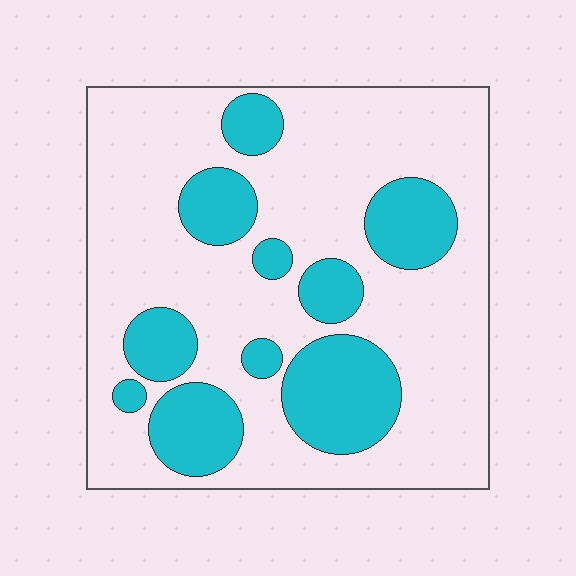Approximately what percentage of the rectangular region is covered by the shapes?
Approximately 30%.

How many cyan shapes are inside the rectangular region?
10.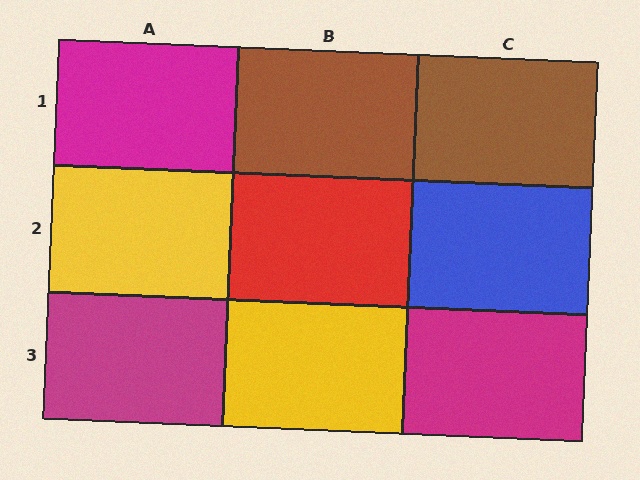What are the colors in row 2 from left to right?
Yellow, red, blue.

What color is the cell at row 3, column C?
Magenta.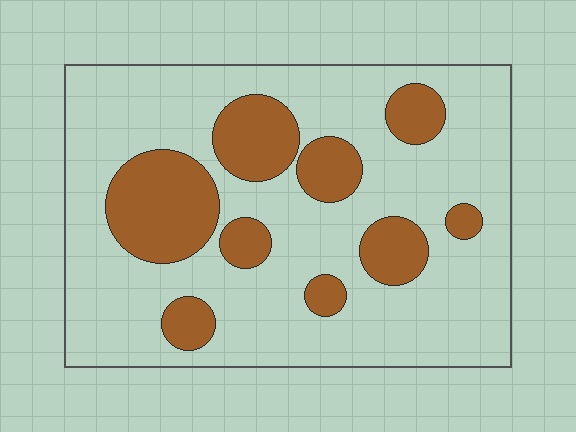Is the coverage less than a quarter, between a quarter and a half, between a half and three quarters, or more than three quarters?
Less than a quarter.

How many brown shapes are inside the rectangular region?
9.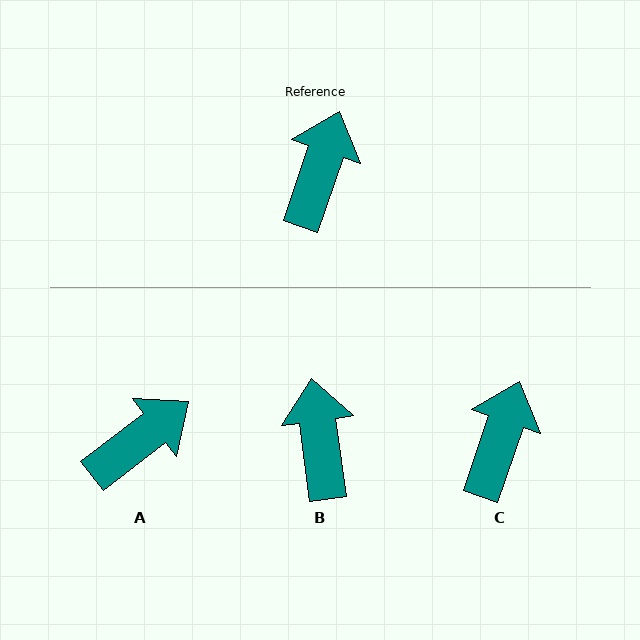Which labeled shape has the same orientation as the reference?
C.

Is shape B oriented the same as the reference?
No, it is off by about 26 degrees.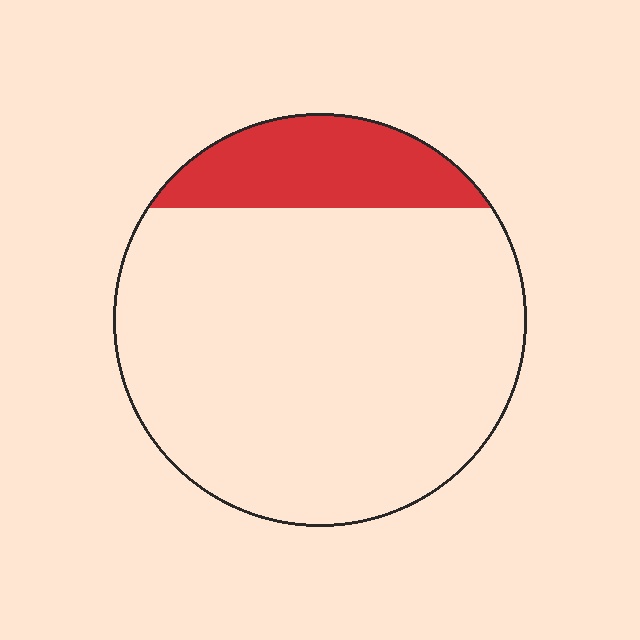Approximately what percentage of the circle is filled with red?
Approximately 15%.